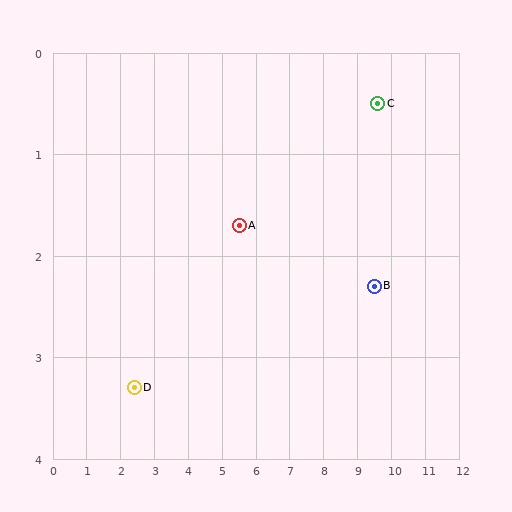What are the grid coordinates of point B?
Point B is at approximately (9.5, 2.3).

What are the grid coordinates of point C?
Point C is at approximately (9.6, 0.5).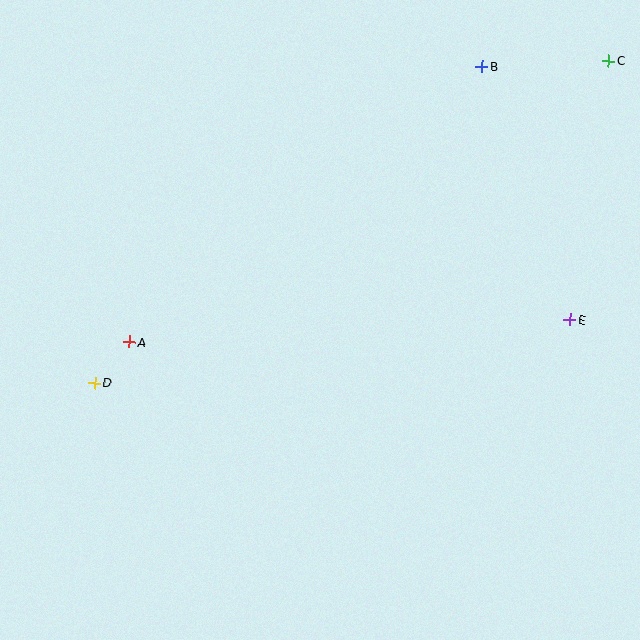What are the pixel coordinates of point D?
Point D is at (95, 383).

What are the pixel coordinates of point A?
Point A is at (129, 342).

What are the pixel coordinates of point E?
Point E is at (570, 320).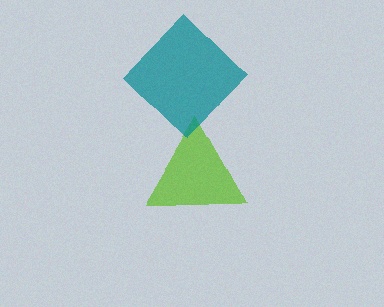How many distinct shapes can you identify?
There are 2 distinct shapes: a lime triangle, a teal diamond.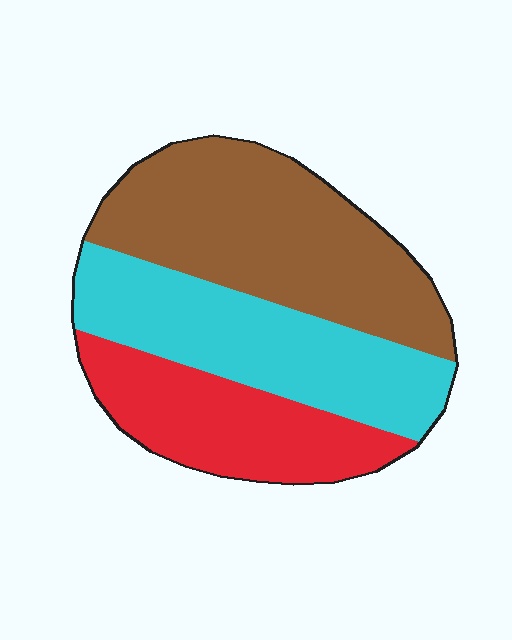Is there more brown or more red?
Brown.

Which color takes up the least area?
Red, at roughly 25%.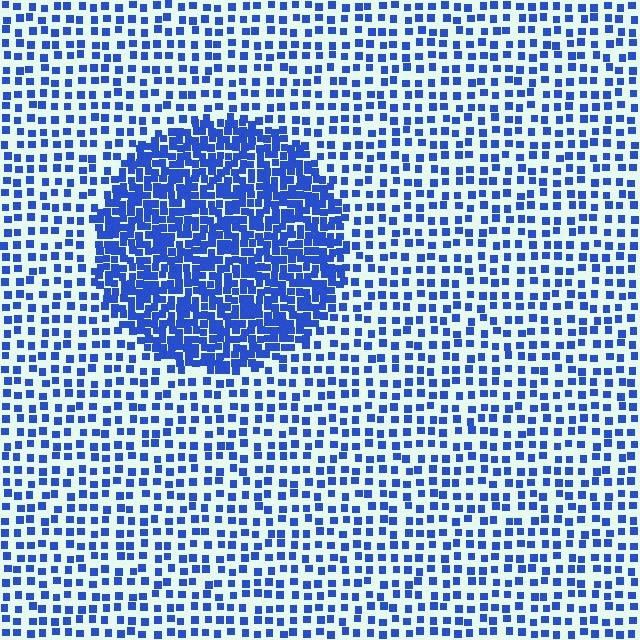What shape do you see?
I see a circle.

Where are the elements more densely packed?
The elements are more densely packed inside the circle boundary.